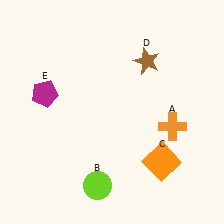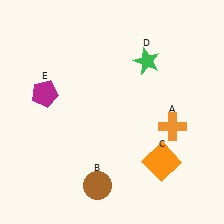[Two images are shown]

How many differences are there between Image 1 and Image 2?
There are 2 differences between the two images.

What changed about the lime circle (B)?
In Image 1, B is lime. In Image 2, it changed to brown.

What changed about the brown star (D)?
In Image 1, D is brown. In Image 2, it changed to green.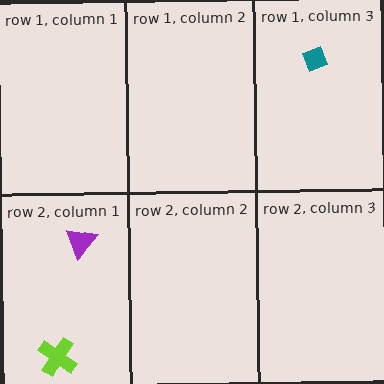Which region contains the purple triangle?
The row 2, column 1 region.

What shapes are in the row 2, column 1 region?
The purple triangle, the lime cross.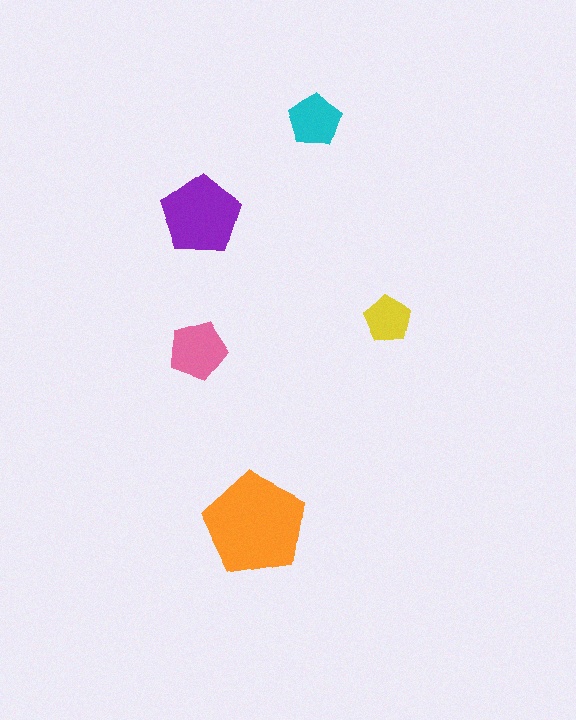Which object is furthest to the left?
The purple pentagon is leftmost.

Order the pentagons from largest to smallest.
the orange one, the purple one, the pink one, the cyan one, the yellow one.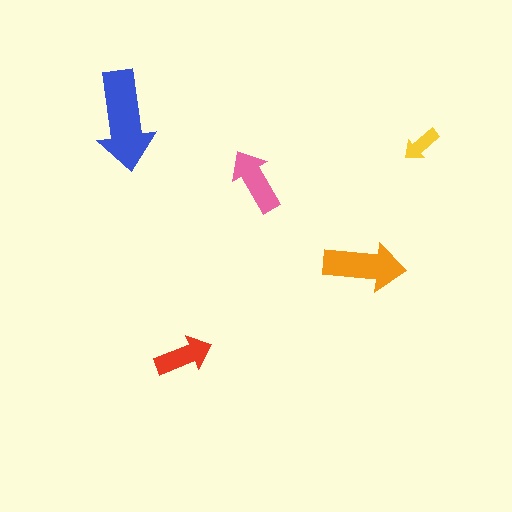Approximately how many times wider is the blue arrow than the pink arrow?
About 1.5 times wider.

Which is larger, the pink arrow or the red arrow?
The pink one.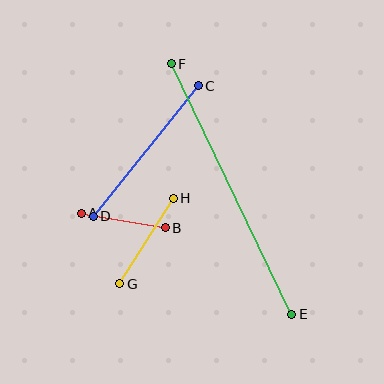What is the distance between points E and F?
The distance is approximately 278 pixels.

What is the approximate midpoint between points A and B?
The midpoint is at approximately (123, 221) pixels.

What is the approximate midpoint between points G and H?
The midpoint is at approximately (146, 241) pixels.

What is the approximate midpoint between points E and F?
The midpoint is at approximately (231, 189) pixels.